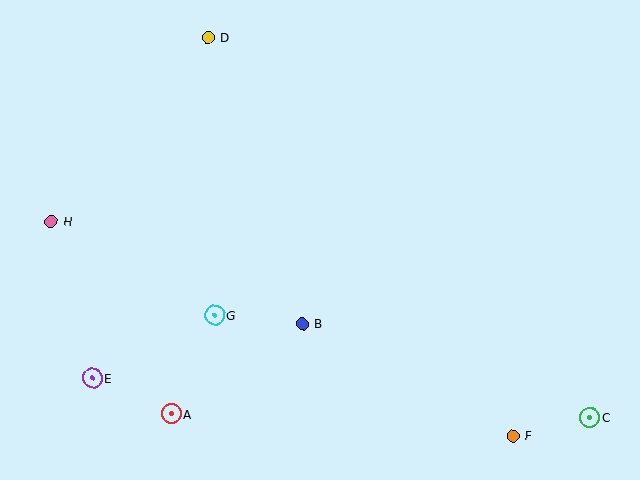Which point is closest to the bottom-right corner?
Point C is closest to the bottom-right corner.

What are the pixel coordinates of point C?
Point C is at (590, 417).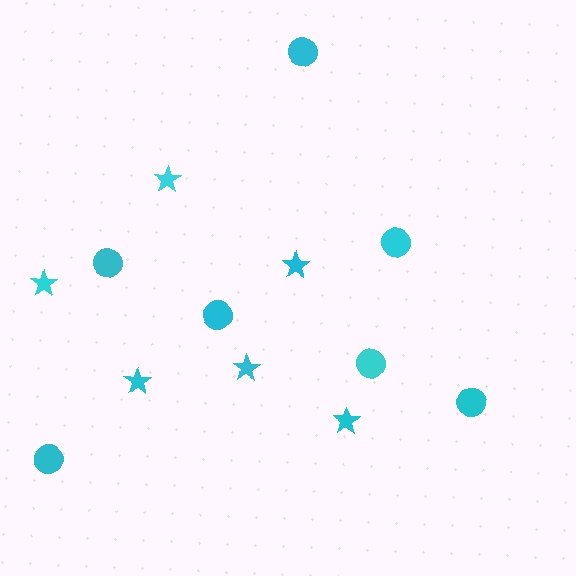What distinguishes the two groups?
There are 2 groups: one group of circles (7) and one group of stars (6).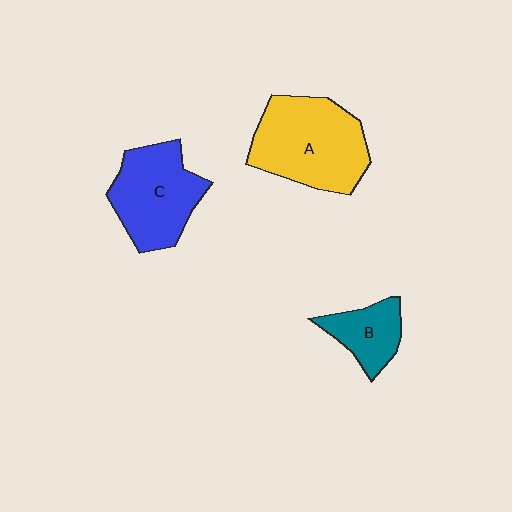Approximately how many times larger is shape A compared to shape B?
Approximately 2.3 times.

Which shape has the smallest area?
Shape B (teal).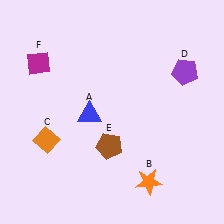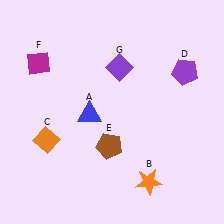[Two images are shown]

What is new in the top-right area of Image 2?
A purple diamond (G) was added in the top-right area of Image 2.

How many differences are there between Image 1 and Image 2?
There is 1 difference between the two images.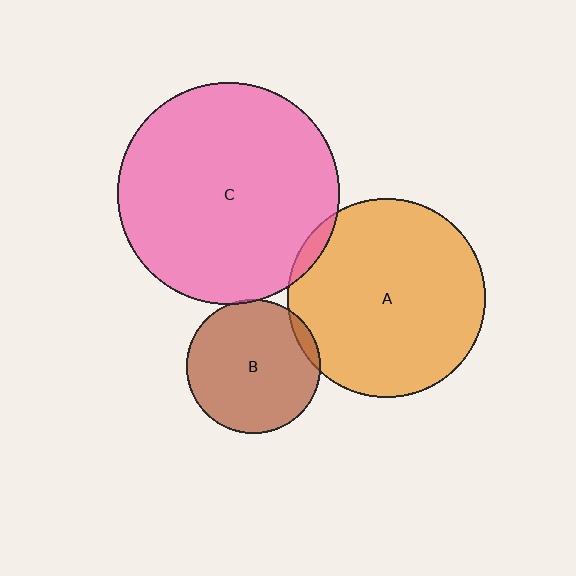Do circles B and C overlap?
Yes.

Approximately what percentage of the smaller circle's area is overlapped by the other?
Approximately 5%.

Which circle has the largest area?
Circle C (pink).